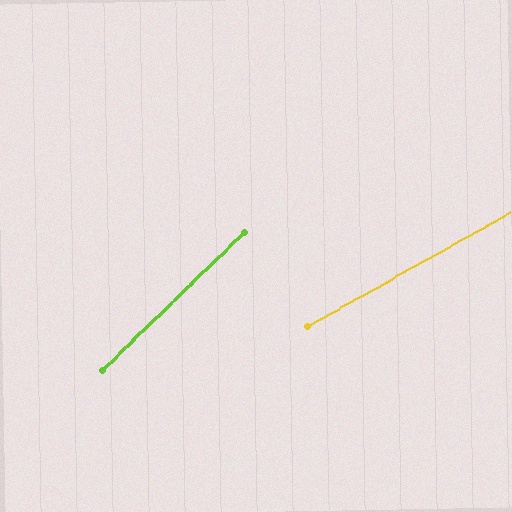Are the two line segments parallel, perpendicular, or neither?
Neither parallel nor perpendicular — they differ by about 15°.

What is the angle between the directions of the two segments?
Approximately 15 degrees.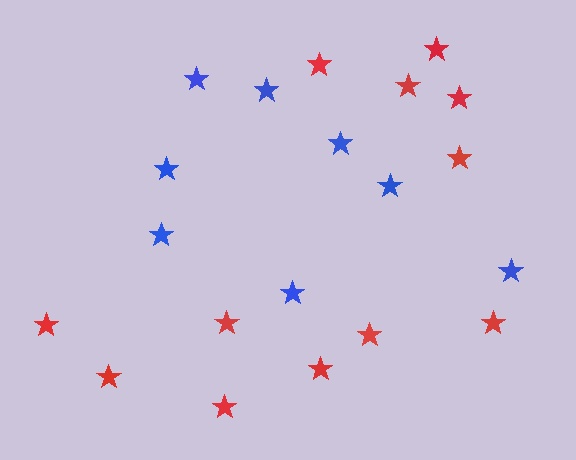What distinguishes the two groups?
There are 2 groups: one group of red stars (12) and one group of blue stars (8).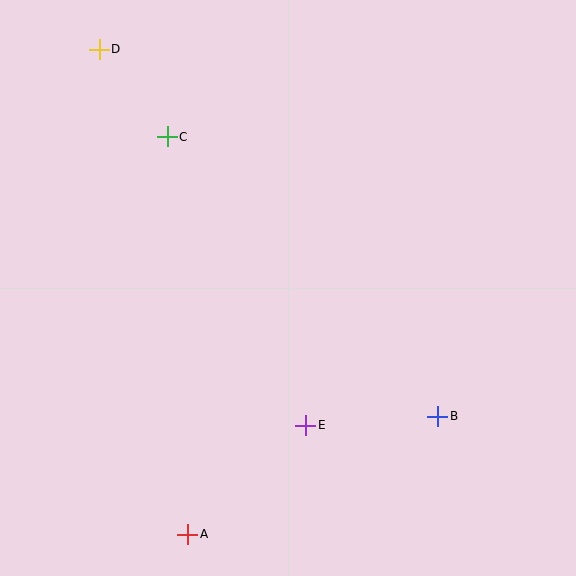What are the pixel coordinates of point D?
Point D is at (99, 49).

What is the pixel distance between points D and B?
The distance between D and B is 499 pixels.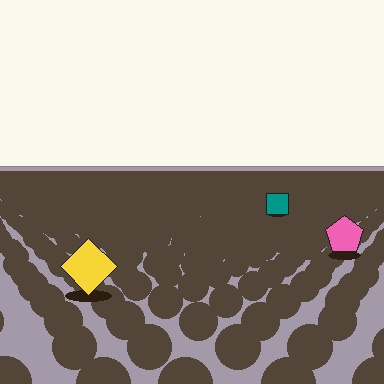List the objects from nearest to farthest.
From nearest to farthest: the yellow diamond, the pink pentagon, the teal square.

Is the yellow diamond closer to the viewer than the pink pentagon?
Yes. The yellow diamond is closer — you can tell from the texture gradient: the ground texture is coarser near it.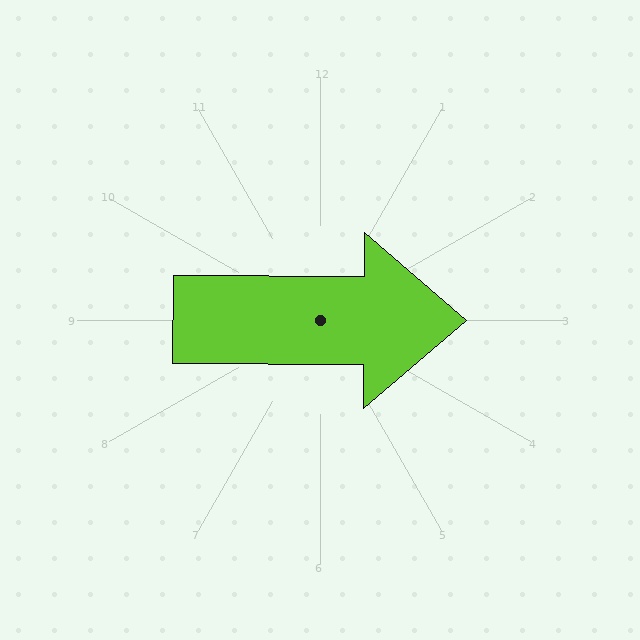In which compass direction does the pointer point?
East.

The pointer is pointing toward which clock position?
Roughly 3 o'clock.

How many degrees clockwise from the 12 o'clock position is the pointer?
Approximately 90 degrees.